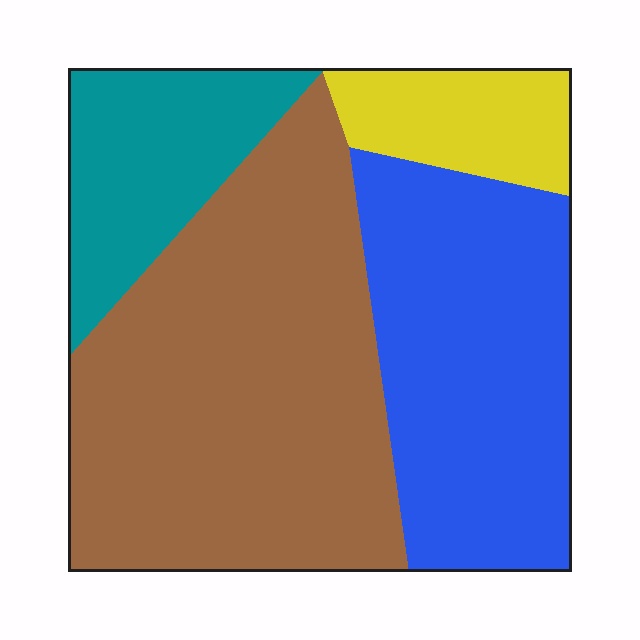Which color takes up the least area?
Yellow, at roughly 10%.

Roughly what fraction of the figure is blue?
Blue takes up about one third (1/3) of the figure.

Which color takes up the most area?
Brown, at roughly 45%.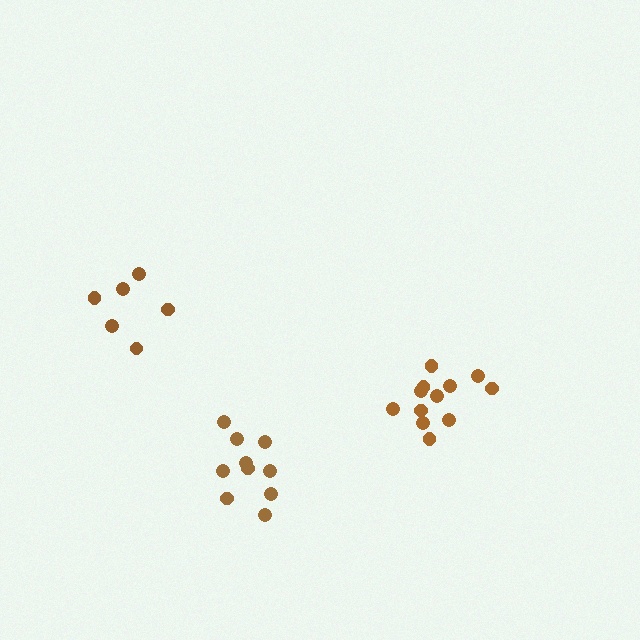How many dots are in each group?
Group 1: 6 dots, Group 2: 12 dots, Group 3: 10 dots (28 total).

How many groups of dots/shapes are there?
There are 3 groups.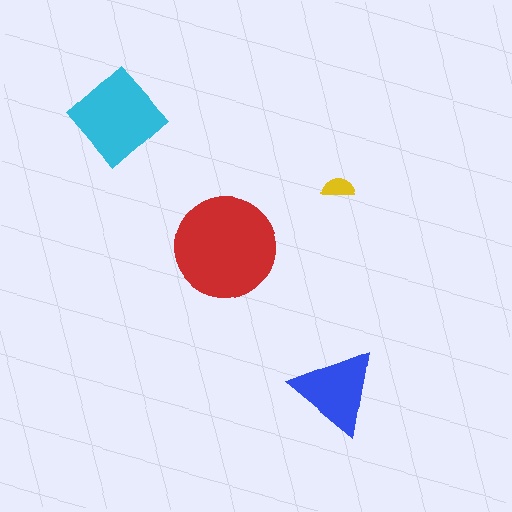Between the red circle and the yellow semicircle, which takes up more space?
The red circle.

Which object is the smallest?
The yellow semicircle.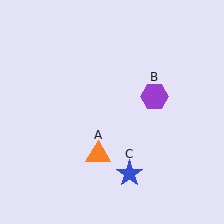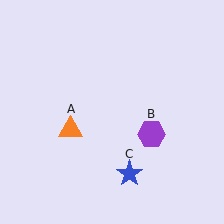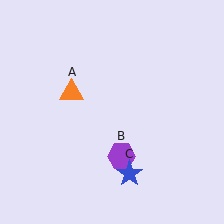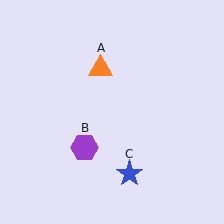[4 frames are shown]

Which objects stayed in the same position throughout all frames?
Blue star (object C) remained stationary.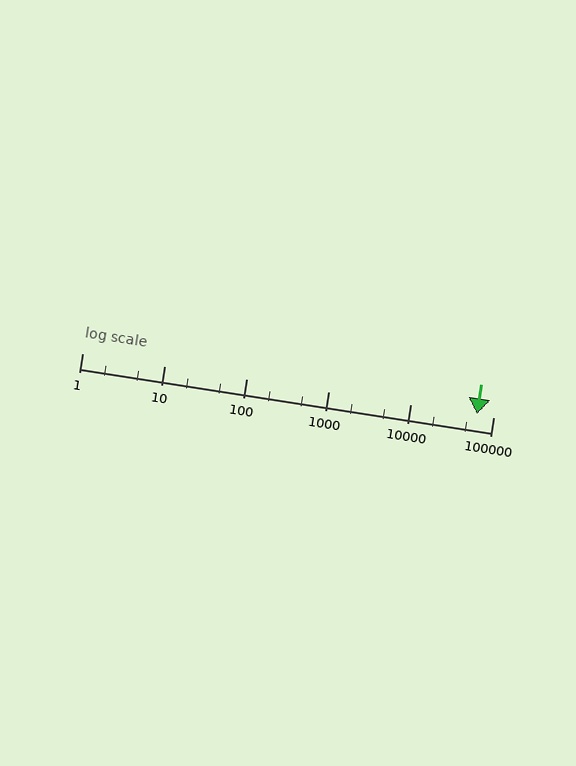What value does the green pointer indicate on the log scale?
The pointer indicates approximately 63000.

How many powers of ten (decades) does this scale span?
The scale spans 5 decades, from 1 to 100000.